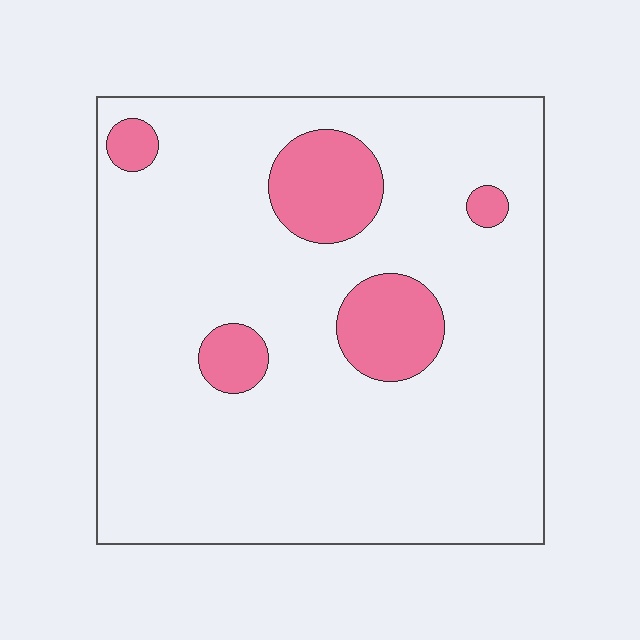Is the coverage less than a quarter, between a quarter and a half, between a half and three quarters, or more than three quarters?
Less than a quarter.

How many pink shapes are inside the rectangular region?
5.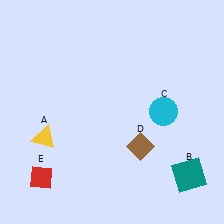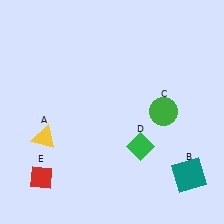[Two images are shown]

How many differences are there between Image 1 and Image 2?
There are 2 differences between the two images.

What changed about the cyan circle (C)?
In Image 1, C is cyan. In Image 2, it changed to green.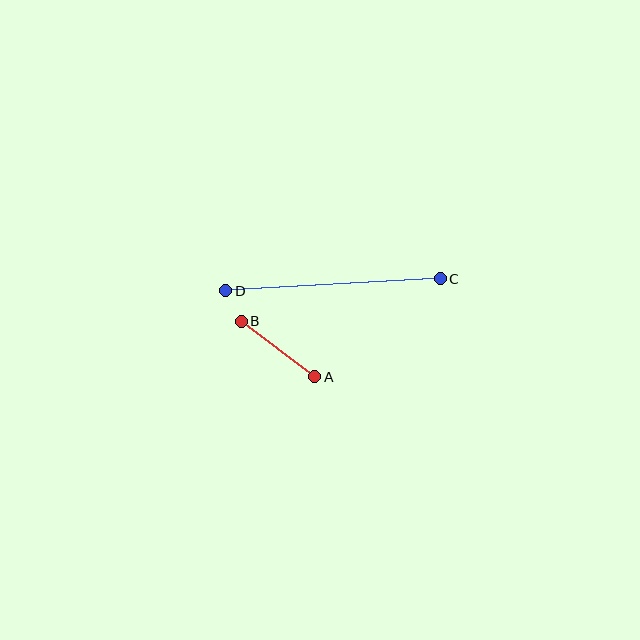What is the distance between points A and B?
The distance is approximately 92 pixels.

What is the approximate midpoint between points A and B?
The midpoint is at approximately (278, 349) pixels.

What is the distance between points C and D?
The distance is approximately 215 pixels.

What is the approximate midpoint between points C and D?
The midpoint is at approximately (333, 285) pixels.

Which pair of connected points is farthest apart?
Points C and D are farthest apart.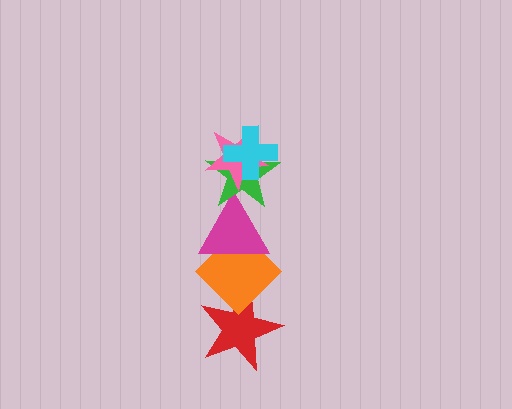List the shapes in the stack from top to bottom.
From top to bottom: the cyan cross, the pink star, the green star, the magenta triangle, the orange diamond, the red star.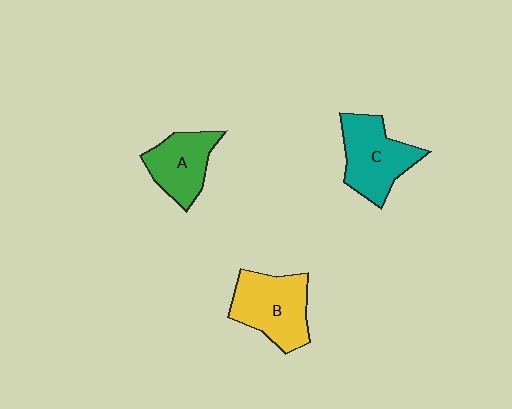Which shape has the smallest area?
Shape A (green).